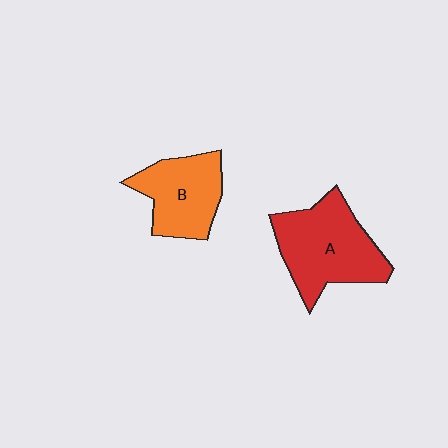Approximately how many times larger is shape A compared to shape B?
Approximately 1.3 times.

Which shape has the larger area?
Shape A (red).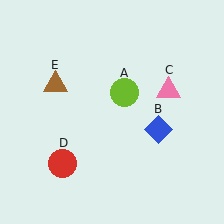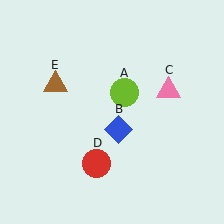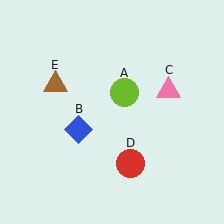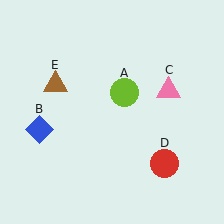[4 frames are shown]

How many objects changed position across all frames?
2 objects changed position: blue diamond (object B), red circle (object D).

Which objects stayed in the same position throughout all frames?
Lime circle (object A) and pink triangle (object C) and brown triangle (object E) remained stationary.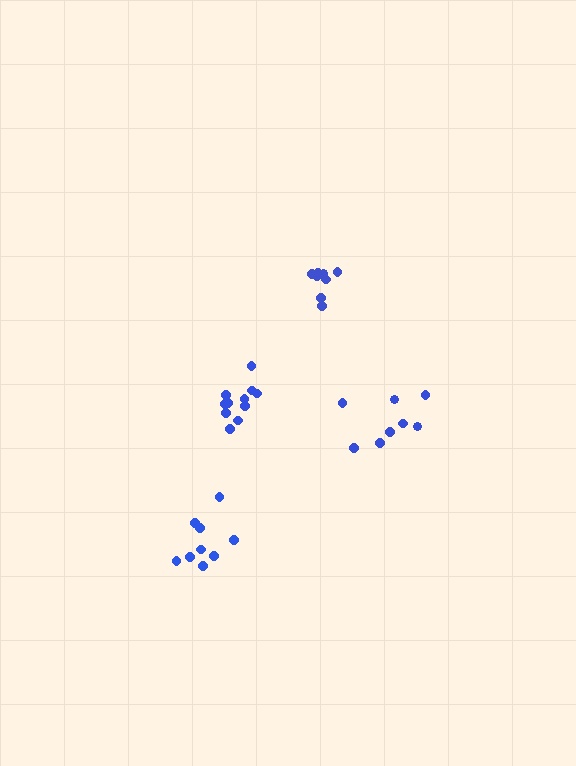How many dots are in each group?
Group 1: 8 dots, Group 2: 9 dots, Group 3: 12 dots, Group 4: 9 dots (38 total).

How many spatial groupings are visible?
There are 4 spatial groupings.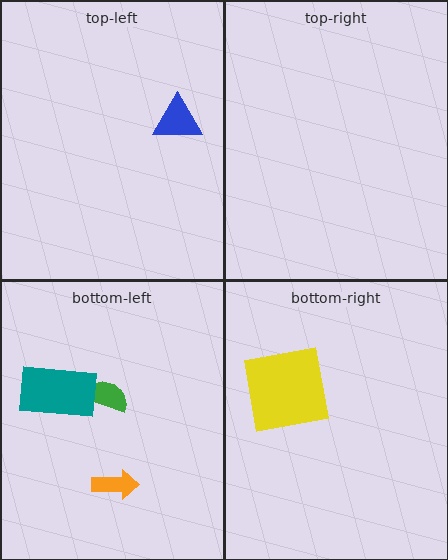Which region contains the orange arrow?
The bottom-left region.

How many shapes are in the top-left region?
1.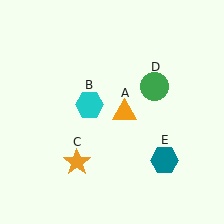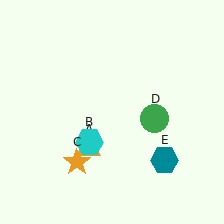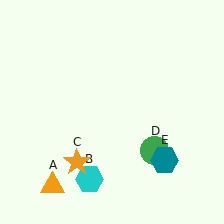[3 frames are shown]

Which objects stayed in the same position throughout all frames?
Orange star (object C) and teal hexagon (object E) remained stationary.